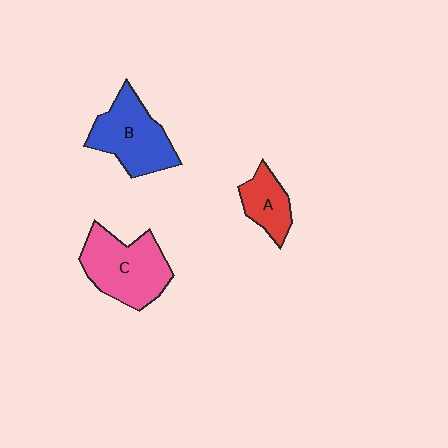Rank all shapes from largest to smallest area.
From largest to smallest: C (pink), B (blue), A (red).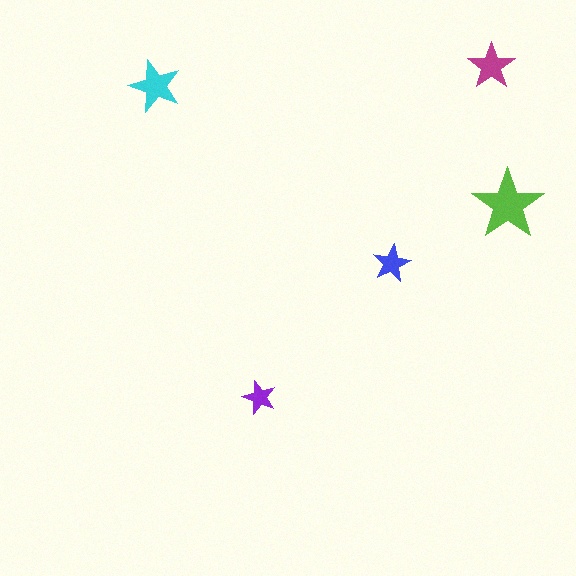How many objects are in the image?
There are 5 objects in the image.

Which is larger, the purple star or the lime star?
The lime one.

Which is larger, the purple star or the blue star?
The blue one.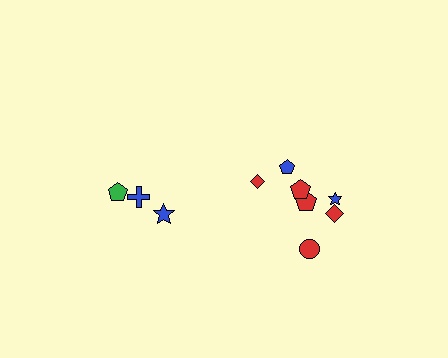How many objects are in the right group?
There are 7 objects.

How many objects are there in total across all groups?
There are 10 objects.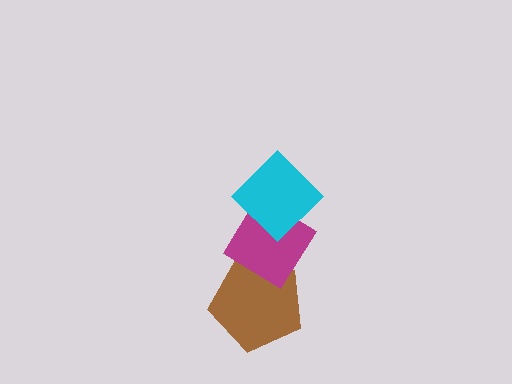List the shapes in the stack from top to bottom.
From top to bottom: the cyan diamond, the magenta diamond, the brown pentagon.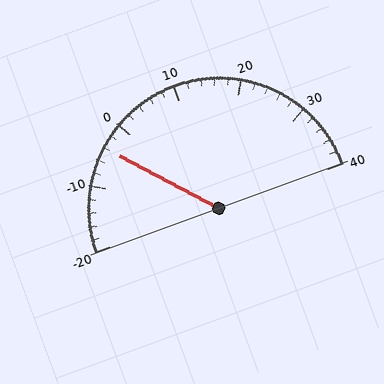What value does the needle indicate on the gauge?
The needle indicates approximately -4.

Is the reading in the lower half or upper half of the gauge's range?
The reading is in the lower half of the range (-20 to 40).